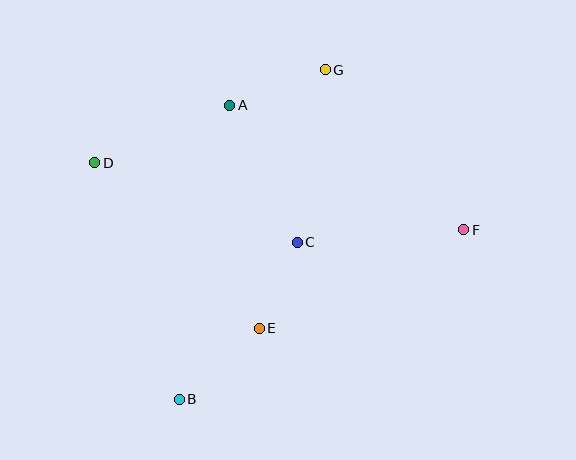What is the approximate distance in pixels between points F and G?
The distance between F and G is approximately 212 pixels.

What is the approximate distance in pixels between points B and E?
The distance between B and E is approximately 107 pixels.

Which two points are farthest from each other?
Points D and F are farthest from each other.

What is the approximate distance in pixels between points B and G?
The distance between B and G is approximately 360 pixels.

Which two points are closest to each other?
Points C and E are closest to each other.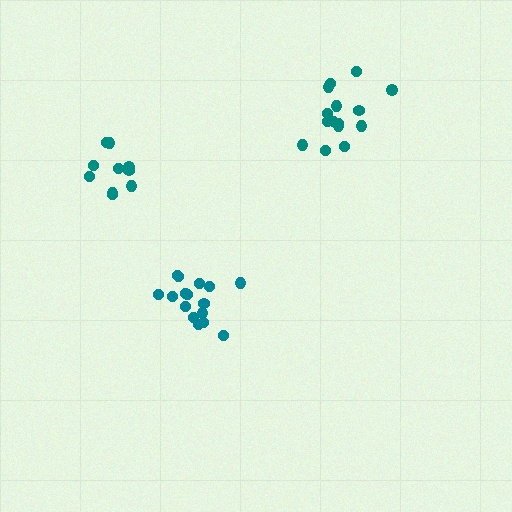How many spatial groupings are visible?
There are 3 spatial groupings.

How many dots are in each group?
Group 1: 16 dots, Group 2: 15 dots, Group 3: 10 dots (41 total).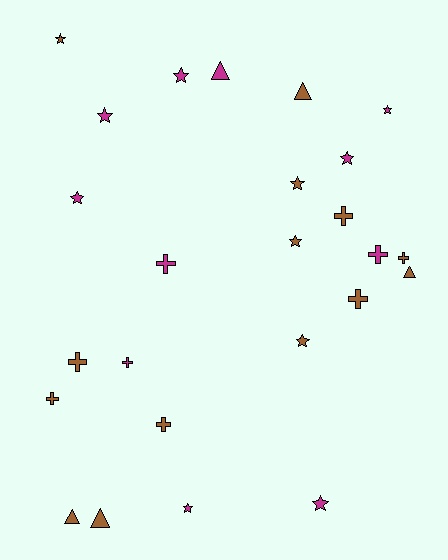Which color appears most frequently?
Brown, with 14 objects.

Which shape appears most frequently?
Star, with 11 objects.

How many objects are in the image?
There are 25 objects.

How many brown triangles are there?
There are 4 brown triangles.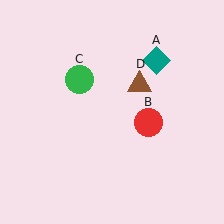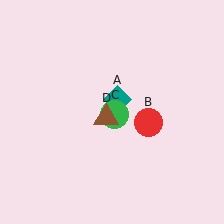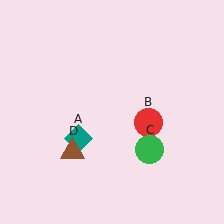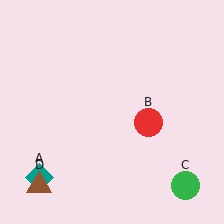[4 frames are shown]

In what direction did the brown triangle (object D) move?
The brown triangle (object D) moved down and to the left.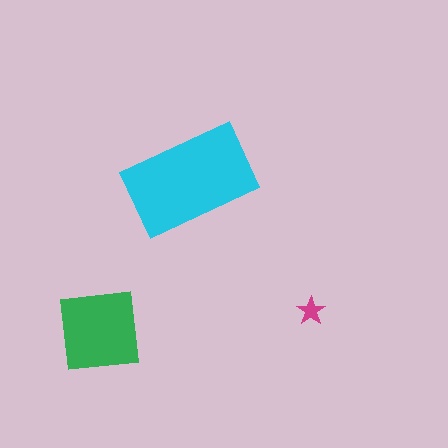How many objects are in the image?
There are 3 objects in the image.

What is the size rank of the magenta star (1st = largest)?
3rd.